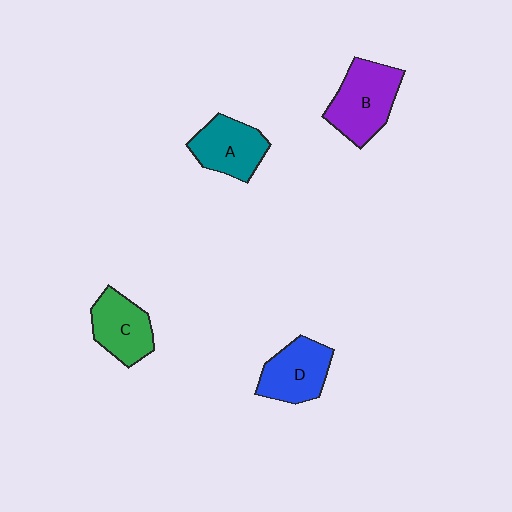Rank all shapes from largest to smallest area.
From largest to smallest: B (purple), D (blue), A (teal), C (green).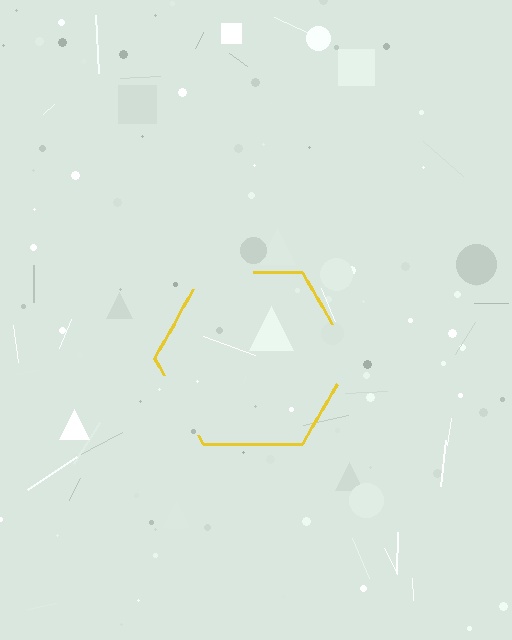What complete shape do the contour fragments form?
The contour fragments form a hexagon.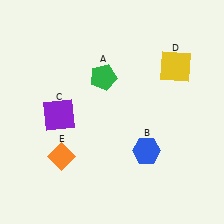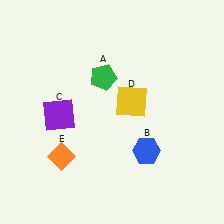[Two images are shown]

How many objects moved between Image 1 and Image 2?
1 object moved between the two images.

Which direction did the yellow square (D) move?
The yellow square (D) moved left.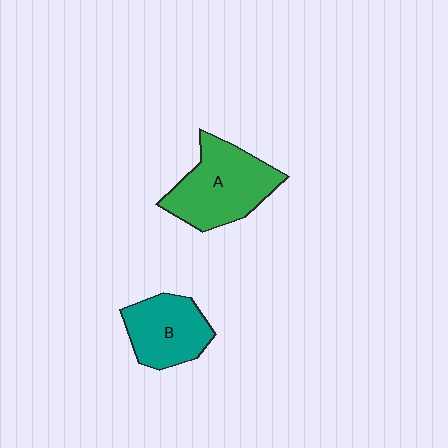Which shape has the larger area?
Shape A (green).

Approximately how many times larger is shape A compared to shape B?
Approximately 1.4 times.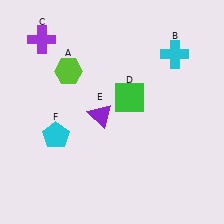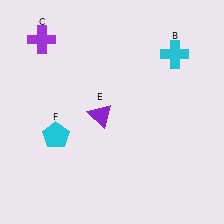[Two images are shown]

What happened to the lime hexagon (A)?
The lime hexagon (A) was removed in Image 2. It was in the top-left area of Image 1.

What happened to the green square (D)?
The green square (D) was removed in Image 2. It was in the top-right area of Image 1.